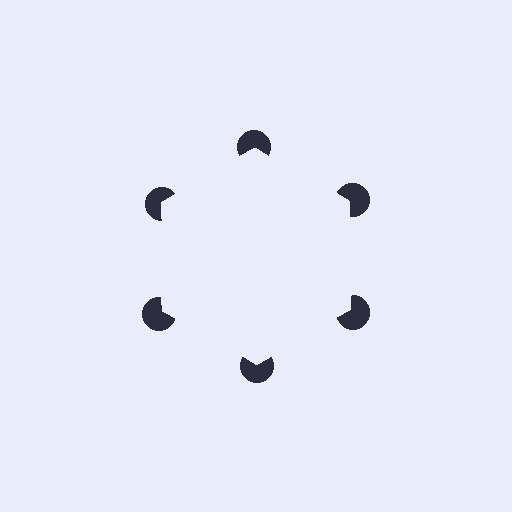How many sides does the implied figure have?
6 sides.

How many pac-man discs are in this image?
There are 6 — one at each vertex of the illusory hexagon.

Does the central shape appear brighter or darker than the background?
It typically appears slightly brighter than the background, even though no actual brightness change is drawn.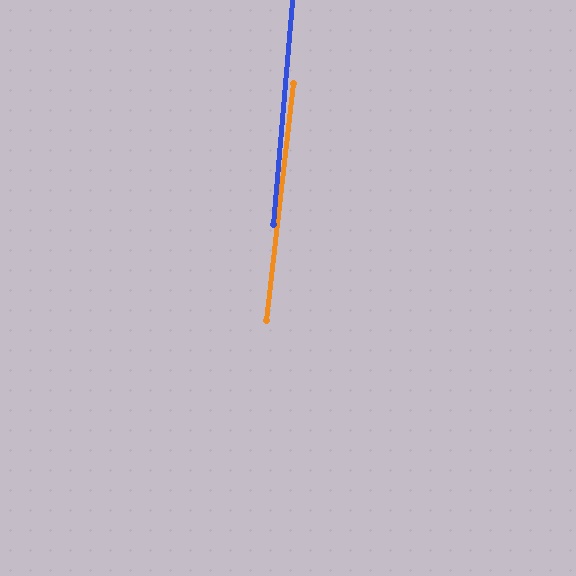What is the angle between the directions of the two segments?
Approximately 2 degrees.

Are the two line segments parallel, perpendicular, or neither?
Parallel — their directions differ by only 1.7°.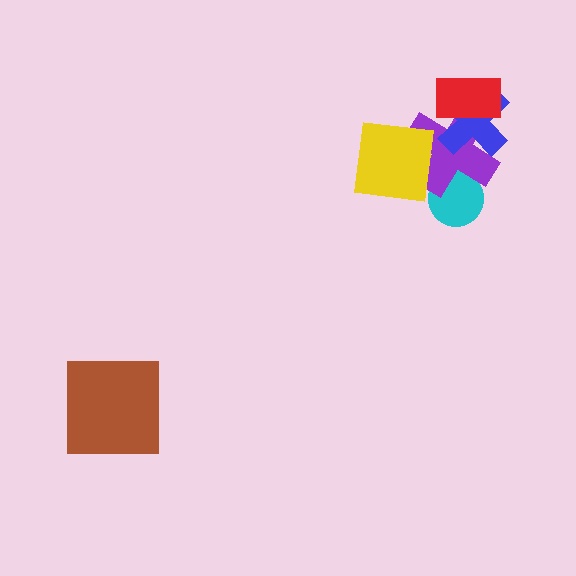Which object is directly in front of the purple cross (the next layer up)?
The blue cross is directly in front of the purple cross.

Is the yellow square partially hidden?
No, no other shape covers it.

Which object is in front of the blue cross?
The red rectangle is in front of the blue cross.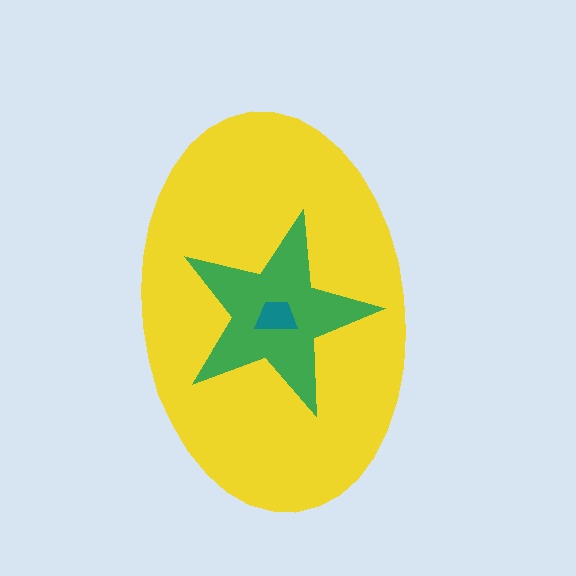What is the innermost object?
The teal trapezoid.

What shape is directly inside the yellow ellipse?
The green star.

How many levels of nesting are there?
3.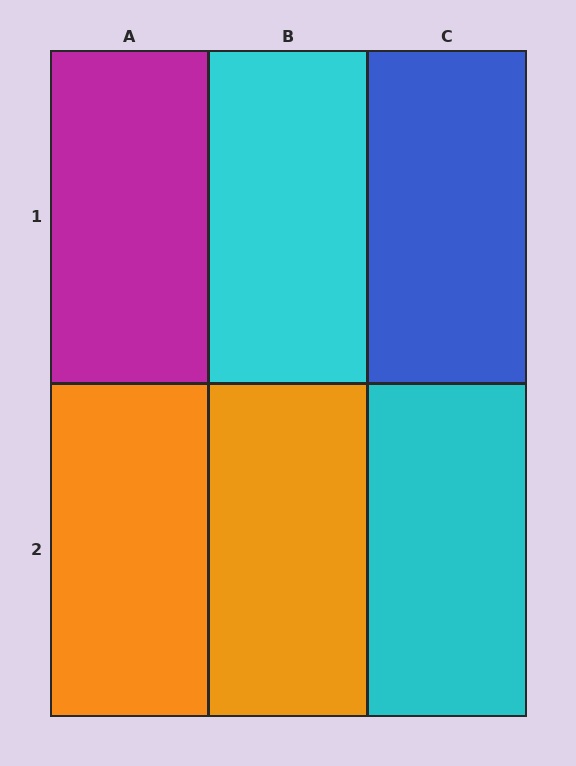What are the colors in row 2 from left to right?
Orange, orange, cyan.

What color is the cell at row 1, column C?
Blue.